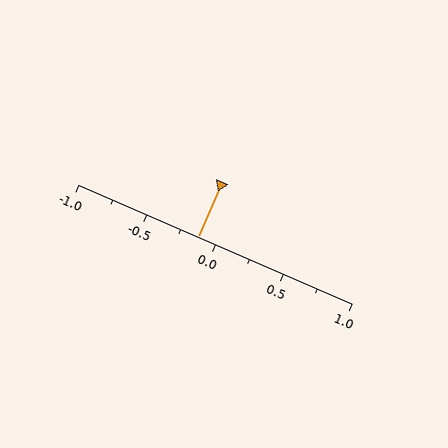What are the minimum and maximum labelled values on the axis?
The axis runs from -1.0 to 1.0.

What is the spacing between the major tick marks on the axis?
The major ticks are spaced 0.5 apart.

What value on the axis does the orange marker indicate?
The marker indicates approximately -0.12.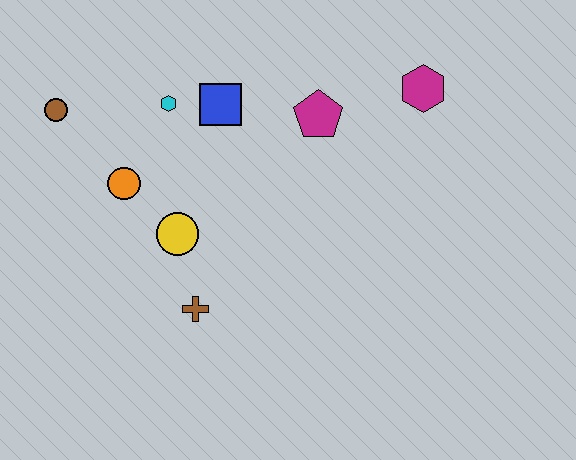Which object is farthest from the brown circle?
The magenta hexagon is farthest from the brown circle.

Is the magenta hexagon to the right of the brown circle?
Yes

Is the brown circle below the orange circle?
No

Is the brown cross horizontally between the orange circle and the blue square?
Yes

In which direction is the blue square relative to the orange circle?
The blue square is to the right of the orange circle.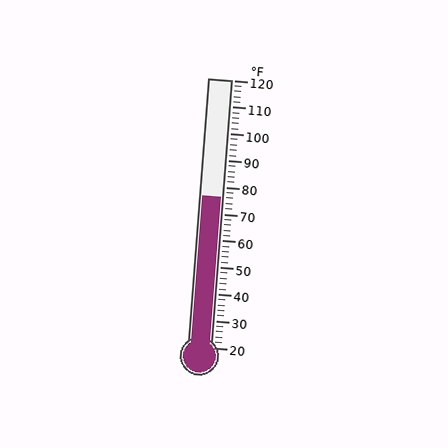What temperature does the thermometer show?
The thermometer shows approximately 76°F.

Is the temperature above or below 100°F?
The temperature is below 100°F.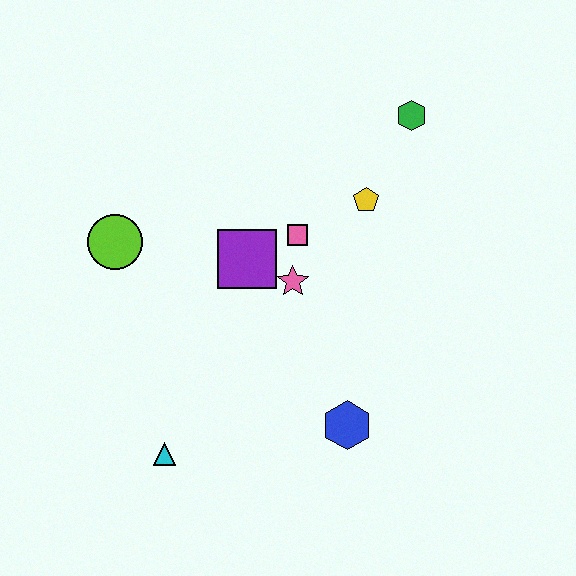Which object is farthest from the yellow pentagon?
The cyan triangle is farthest from the yellow pentagon.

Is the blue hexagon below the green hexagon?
Yes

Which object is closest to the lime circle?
The purple square is closest to the lime circle.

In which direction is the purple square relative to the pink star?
The purple square is to the left of the pink star.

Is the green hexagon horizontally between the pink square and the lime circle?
No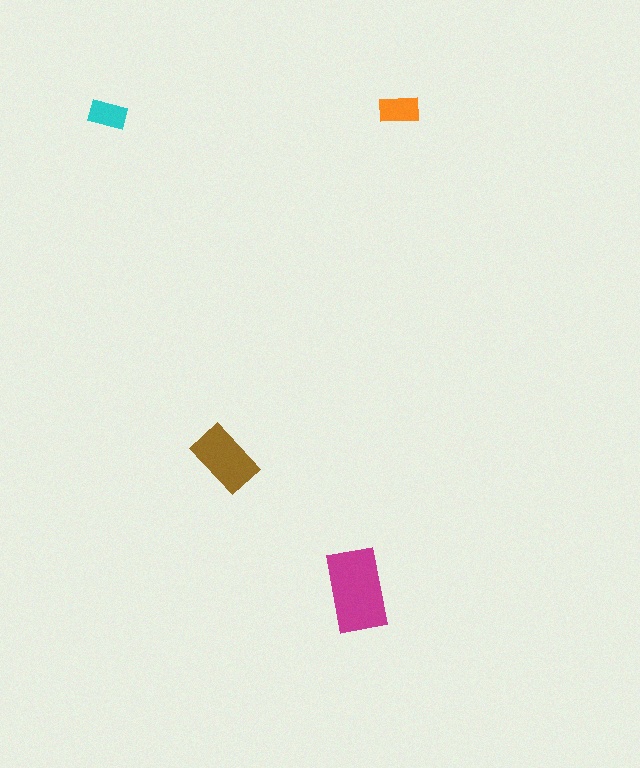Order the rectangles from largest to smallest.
the magenta one, the brown one, the orange one, the cyan one.